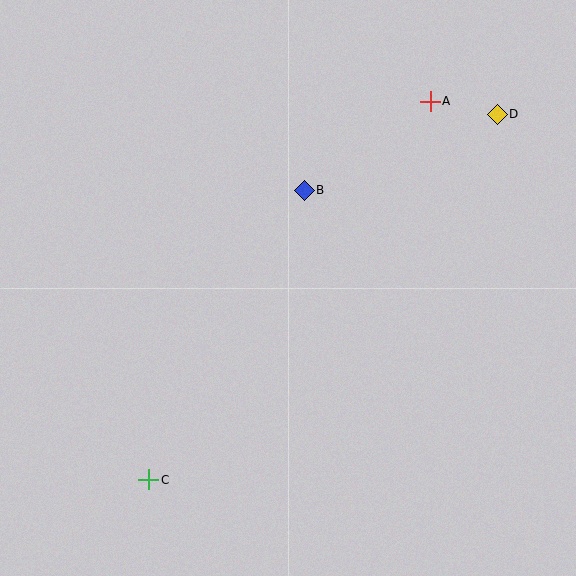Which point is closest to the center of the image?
Point B at (304, 190) is closest to the center.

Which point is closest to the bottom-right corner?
Point C is closest to the bottom-right corner.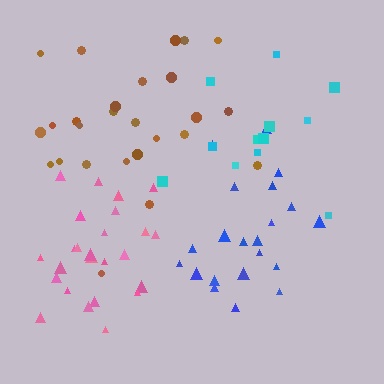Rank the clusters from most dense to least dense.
pink, blue, brown, cyan.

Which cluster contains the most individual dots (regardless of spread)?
Brown (27).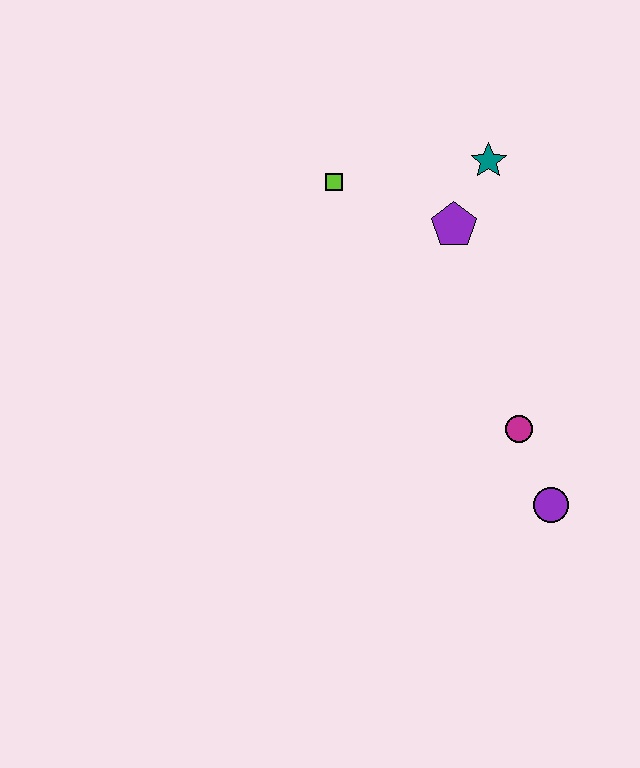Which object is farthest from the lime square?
The purple circle is farthest from the lime square.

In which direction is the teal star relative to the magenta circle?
The teal star is above the magenta circle.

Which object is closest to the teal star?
The purple pentagon is closest to the teal star.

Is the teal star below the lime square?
No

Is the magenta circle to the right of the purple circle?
No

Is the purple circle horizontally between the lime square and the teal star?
No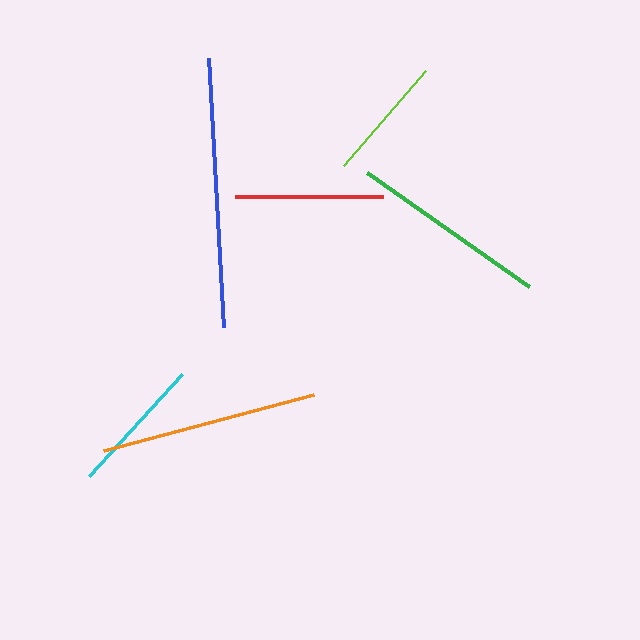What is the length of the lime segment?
The lime segment is approximately 126 pixels long.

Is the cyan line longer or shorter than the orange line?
The orange line is longer than the cyan line.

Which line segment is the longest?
The blue line is the longest at approximately 270 pixels.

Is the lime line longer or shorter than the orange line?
The orange line is longer than the lime line.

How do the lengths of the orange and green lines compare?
The orange and green lines are approximately the same length.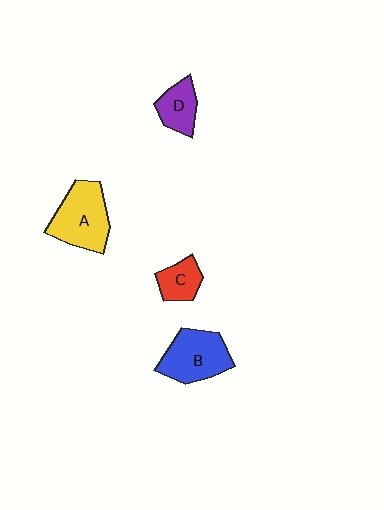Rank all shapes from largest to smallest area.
From largest to smallest: A (yellow), B (blue), D (purple), C (red).